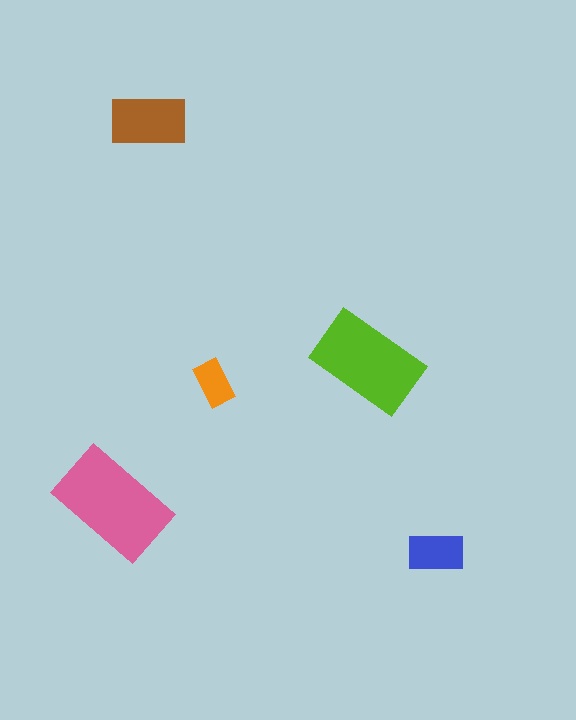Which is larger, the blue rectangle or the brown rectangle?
The brown one.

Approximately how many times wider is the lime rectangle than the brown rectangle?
About 1.5 times wider.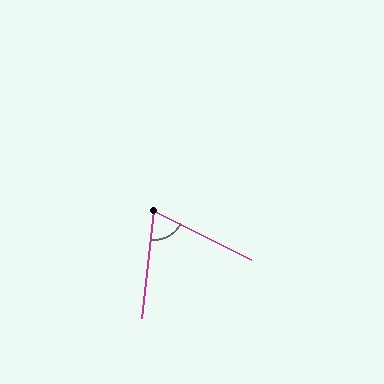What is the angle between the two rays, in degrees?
Approximately 70 degrees.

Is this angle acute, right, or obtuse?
It is acute.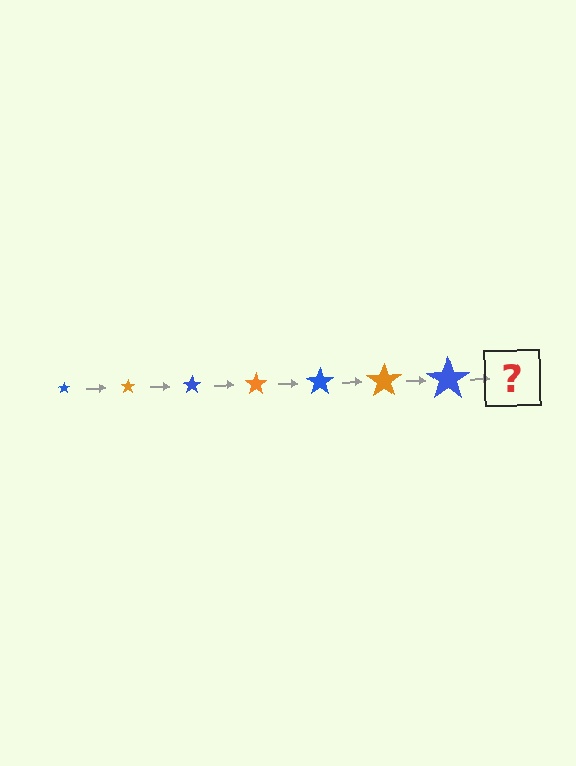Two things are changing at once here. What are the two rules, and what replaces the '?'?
The two rules are that the star grows larger each step and the color cycles through blue and orange. The '?' should be an orange star, larger than the previous one.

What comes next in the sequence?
The next element should be an orange star, larger than the previous one.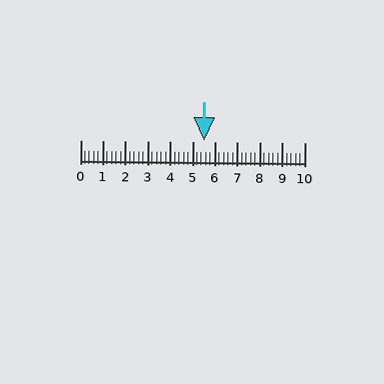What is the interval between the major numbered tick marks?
The major tick marks are spaced 1 units apart.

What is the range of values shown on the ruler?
The ruler shows values from 0 to 10.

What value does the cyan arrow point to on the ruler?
The cyan arrow points to approximately 5.5.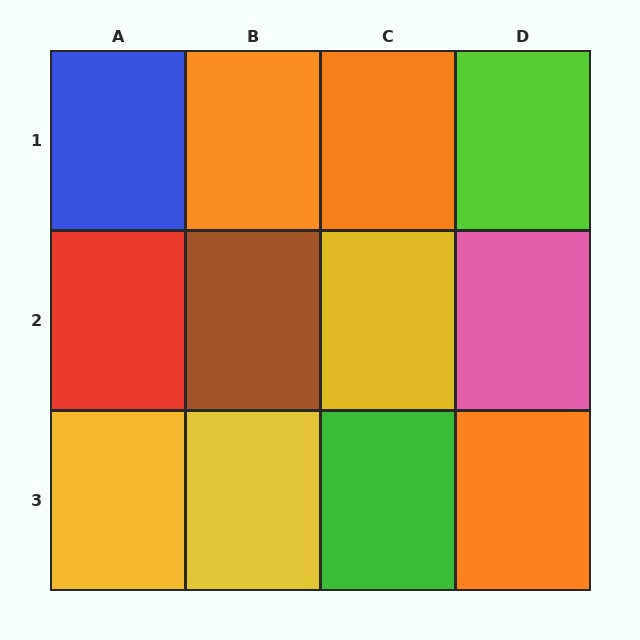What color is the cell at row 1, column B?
Orange.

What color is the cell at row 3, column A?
Yellow.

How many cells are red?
1 cell is red.